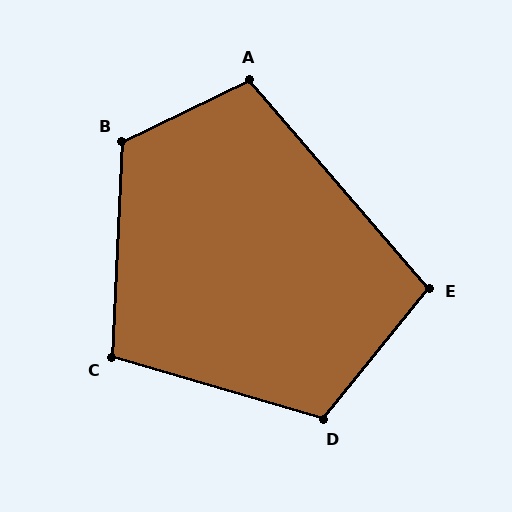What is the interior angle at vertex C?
Approximately 104 degrees (obtuse).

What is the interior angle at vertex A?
Approximately 105 degrees (obtuse).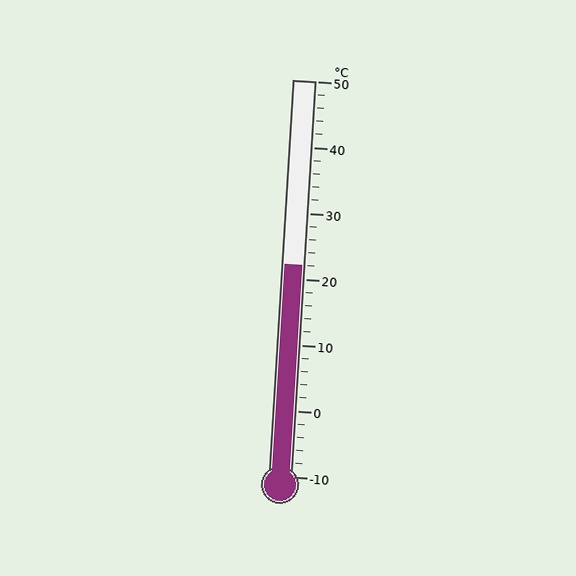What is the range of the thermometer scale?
The thermometer scale ranges from -10°C to 50°C.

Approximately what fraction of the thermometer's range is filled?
The thermometer is filled to approximately 55% of its range.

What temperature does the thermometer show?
The thermometer shows approximately 22°C.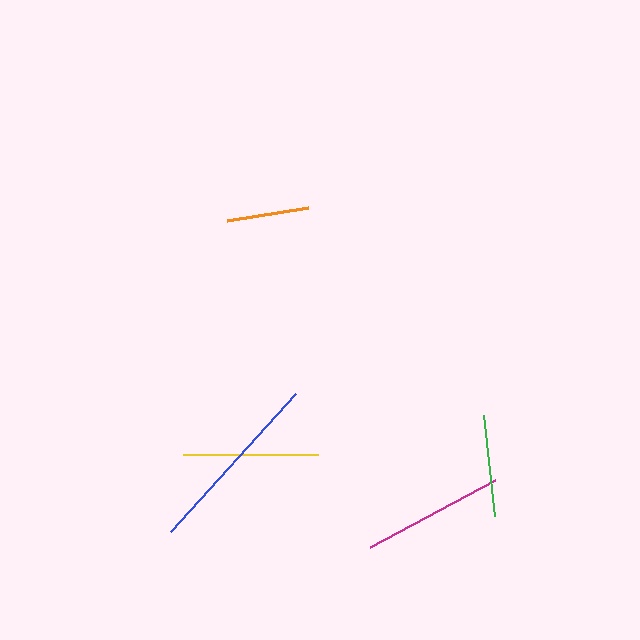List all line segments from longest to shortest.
From longest to shortest: blue, magenta, yellow, green, orange.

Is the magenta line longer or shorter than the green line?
The magenta line is longer than the green line.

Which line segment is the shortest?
The orange line is the shortest at approximately 82 pixels.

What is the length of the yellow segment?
The yellow segment is approximately 135 pixels long.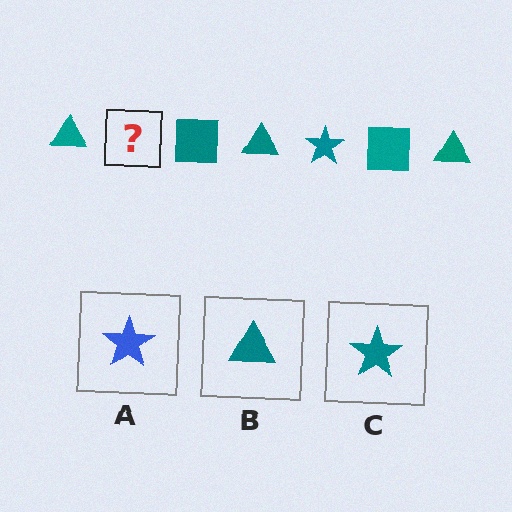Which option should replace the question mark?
Option C.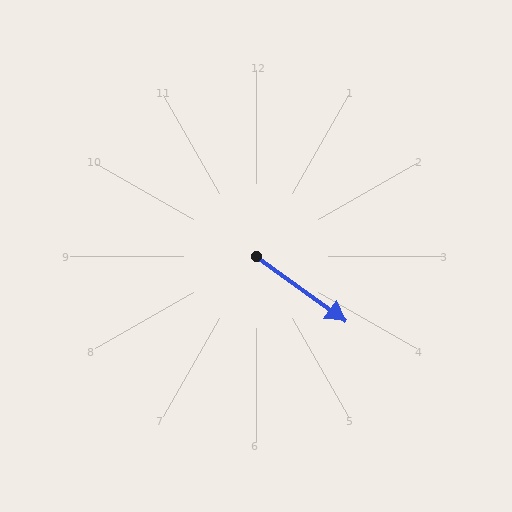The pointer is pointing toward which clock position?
Roughly 4 o'clock.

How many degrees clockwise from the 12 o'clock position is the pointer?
Approximately 126 degrees.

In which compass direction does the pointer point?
Southeast.